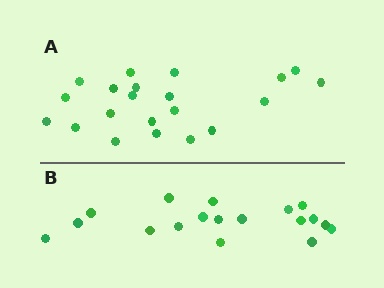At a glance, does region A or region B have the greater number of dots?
Region A (the top region) has more dots.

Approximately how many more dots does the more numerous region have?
Region A has just a few more — roughly 2 or 3 more dots than region B.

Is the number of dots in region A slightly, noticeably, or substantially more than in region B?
Region A has only slightly more — the two regions are fairly close. The ratio is roughly 1.2 to 1.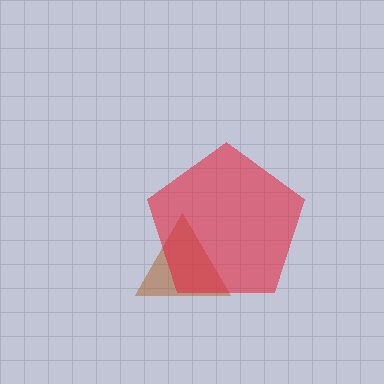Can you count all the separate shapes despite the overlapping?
Yes, there are 2 separate shapes.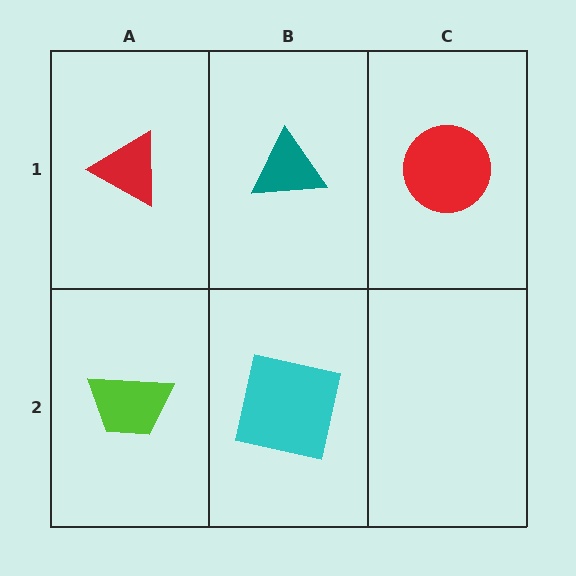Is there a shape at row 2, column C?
No, that cell is empty.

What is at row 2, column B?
A cyan square.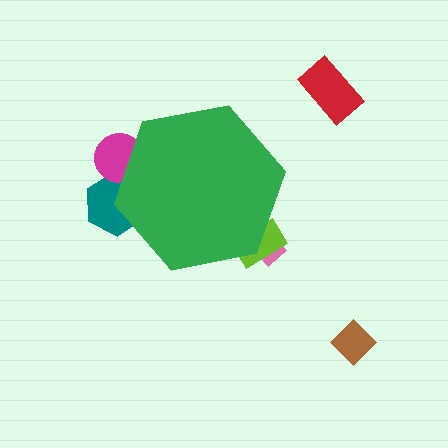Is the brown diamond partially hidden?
No, the brown diamond is fully visible.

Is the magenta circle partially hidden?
Yes, the magenta circle is partially hidden behind the green hexagon.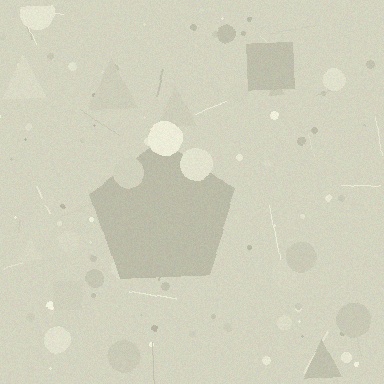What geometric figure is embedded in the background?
A pentagon is embedded in the background.